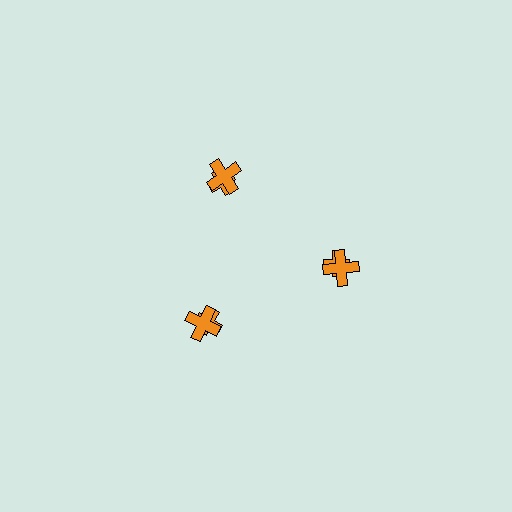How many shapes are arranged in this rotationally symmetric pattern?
There are 6 shapes, arranged in 3 groups of 2.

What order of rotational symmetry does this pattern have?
This pattern has 3-fold rotational symmetry.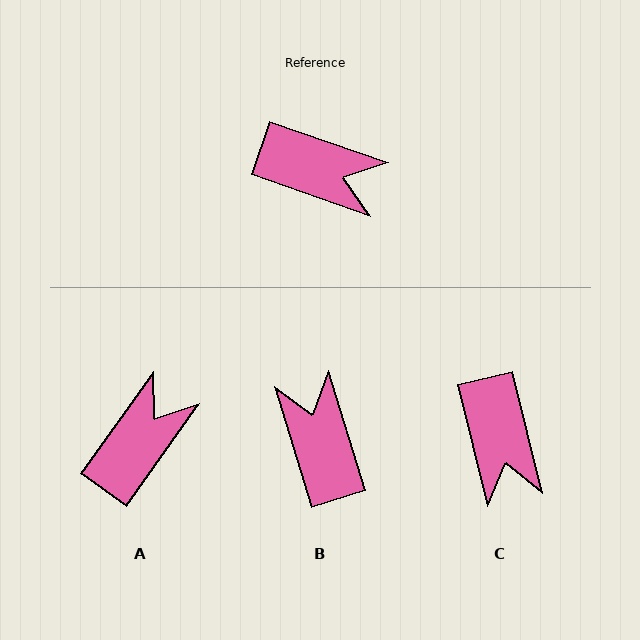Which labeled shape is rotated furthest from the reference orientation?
B, about 126 degrees away.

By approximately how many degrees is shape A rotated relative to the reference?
Approximately 74 degrees counter-clockwise.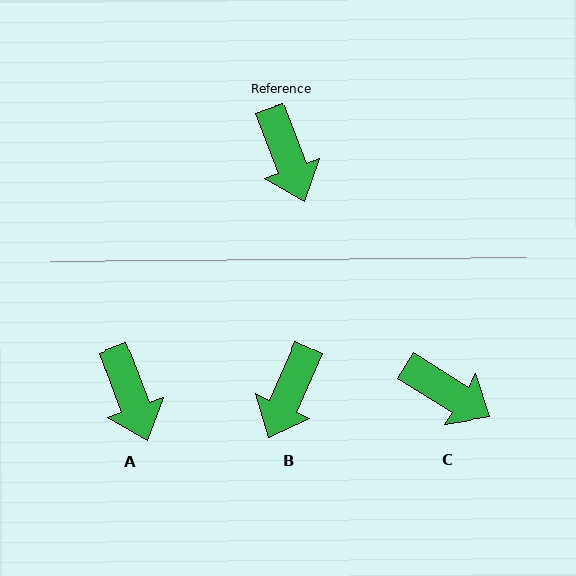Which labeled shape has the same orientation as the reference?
A.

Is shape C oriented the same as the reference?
No, it is off by about 38 degrees.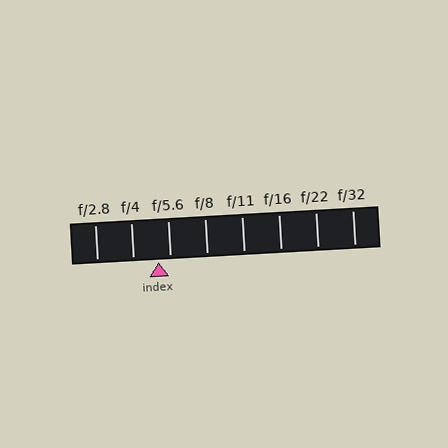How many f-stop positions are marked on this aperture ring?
There are 8 f-stop positions marked.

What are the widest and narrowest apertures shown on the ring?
The widest aperture shown is f/2.8 and the narrowest is f/32.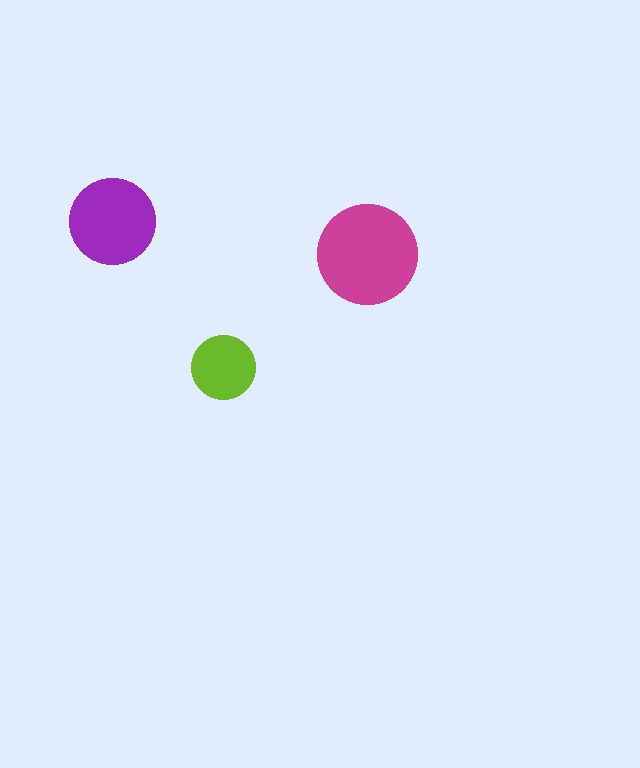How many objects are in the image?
There are 3 objects in the image.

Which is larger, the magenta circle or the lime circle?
The magenta one.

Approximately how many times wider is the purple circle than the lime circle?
About 1.5 times wider.